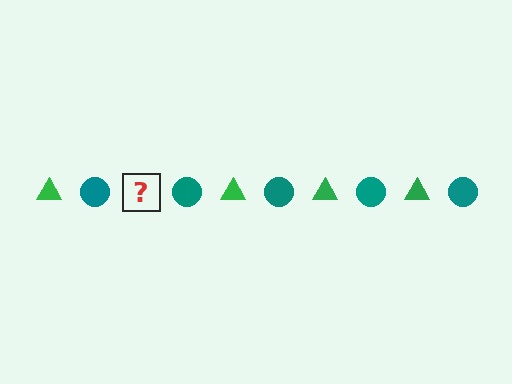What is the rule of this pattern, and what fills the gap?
The rule is that the pattern alternates between green triangle and teal circle. The gap should be filled with a green triangle.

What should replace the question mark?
The question mark should be replaced with a green triangle.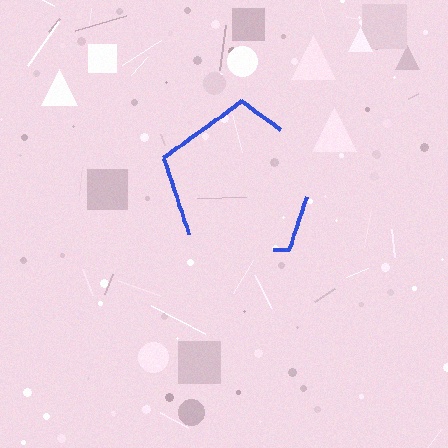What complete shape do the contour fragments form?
The contour fragments form a pentagon.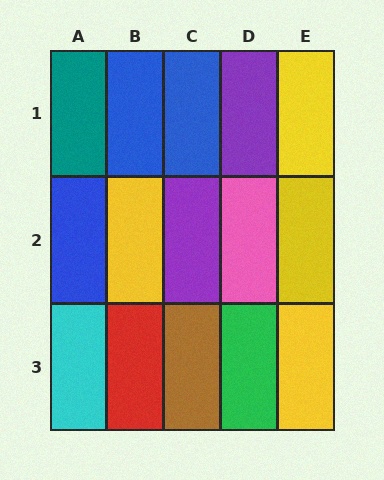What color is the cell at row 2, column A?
Blue.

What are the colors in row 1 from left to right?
Teal, blue, blue, purple, yellow.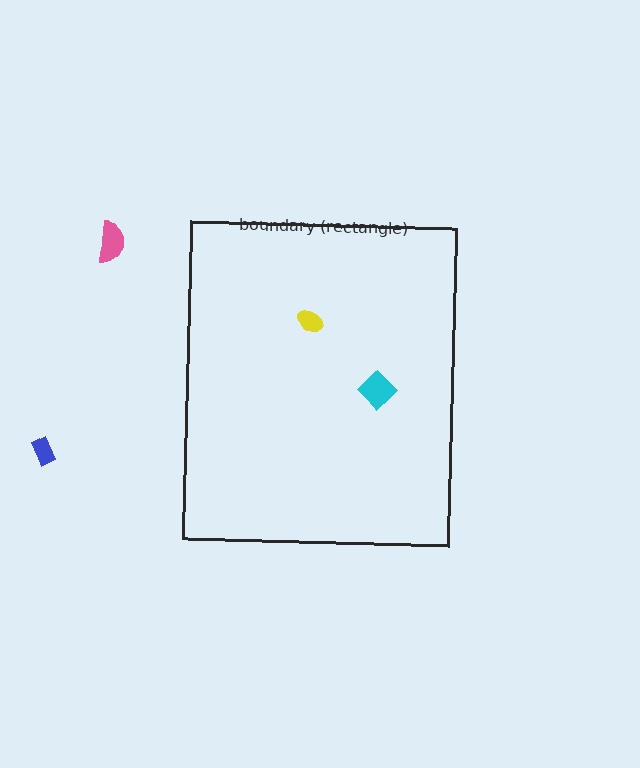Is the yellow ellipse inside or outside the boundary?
Inside.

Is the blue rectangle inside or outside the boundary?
Outside.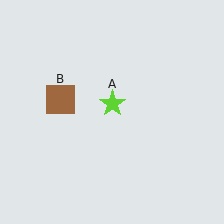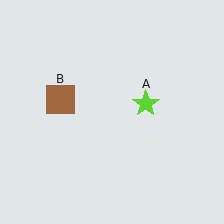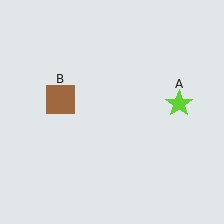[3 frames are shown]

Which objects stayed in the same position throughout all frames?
Brown square (object B) remained stationary.